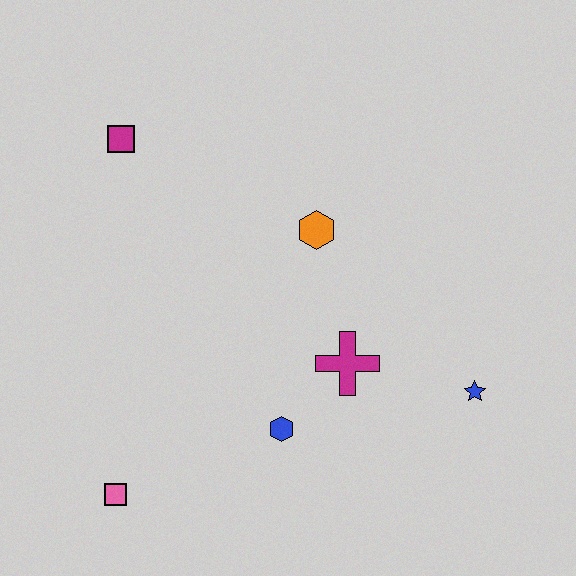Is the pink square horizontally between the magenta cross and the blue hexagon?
No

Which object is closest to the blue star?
The magenta cross is closest to the blue star.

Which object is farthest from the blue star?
The magenta square is farthest from the blue star.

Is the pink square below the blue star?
Yes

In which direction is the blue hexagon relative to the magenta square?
The blue hexagon is below the magenta square.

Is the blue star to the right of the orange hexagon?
Yes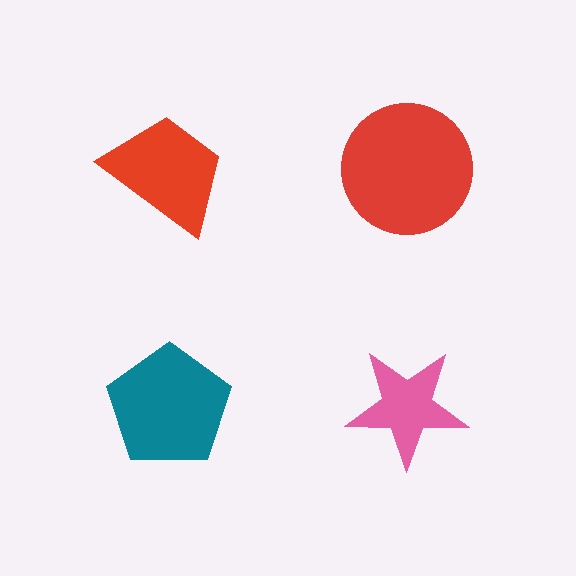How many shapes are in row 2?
2 shapes.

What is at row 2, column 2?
A pink star.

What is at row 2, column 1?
A teal pentagon.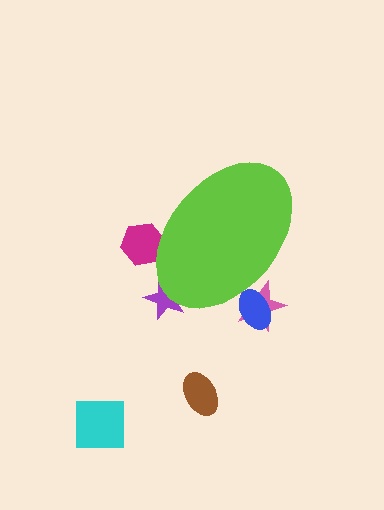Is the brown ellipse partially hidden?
No, the brown ellipse is fully visible.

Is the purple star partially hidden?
Yes, the purple star is partially hidden behind the lime ellipse.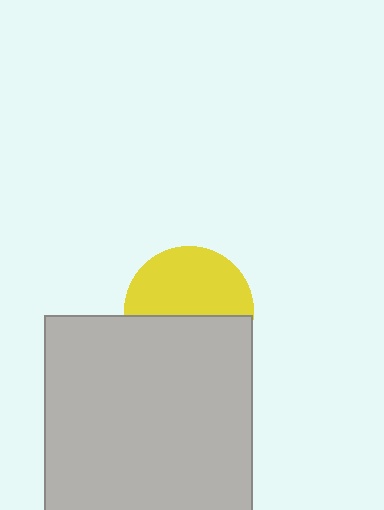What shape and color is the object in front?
The object in front is a light gray square.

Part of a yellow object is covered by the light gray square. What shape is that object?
It is a circle.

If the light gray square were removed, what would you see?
You would see the complete yellow circle.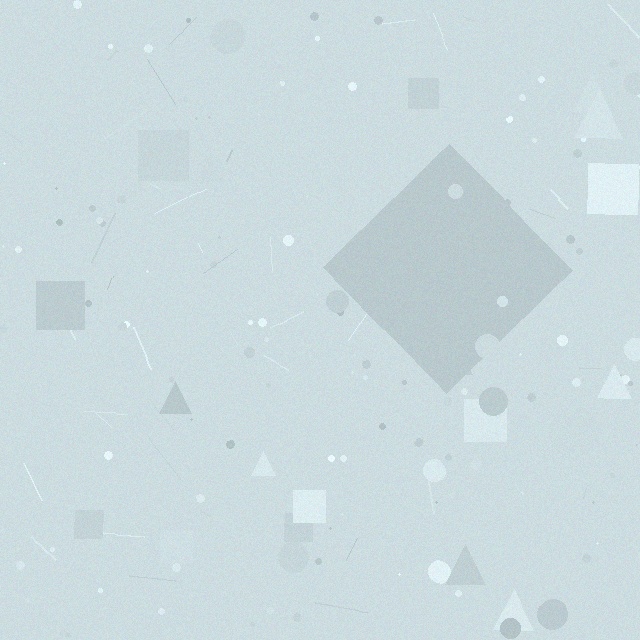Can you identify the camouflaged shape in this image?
The camouflaged shape is a diamond.